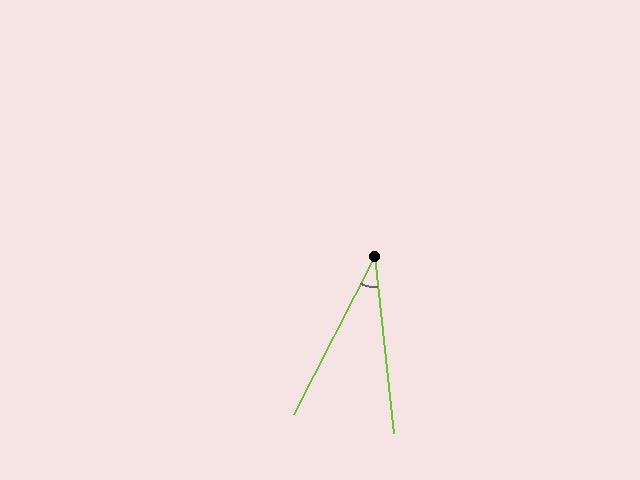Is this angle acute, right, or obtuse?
It is acute.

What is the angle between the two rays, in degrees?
Approximately 33 degrees.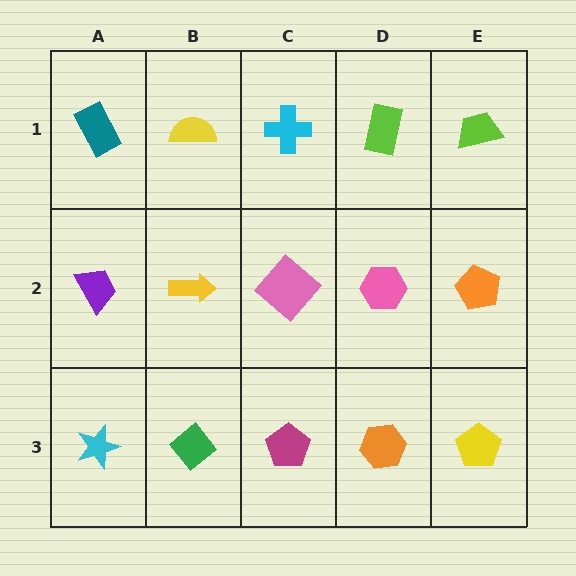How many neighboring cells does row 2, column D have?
4.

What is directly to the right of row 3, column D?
A yellow pentagon.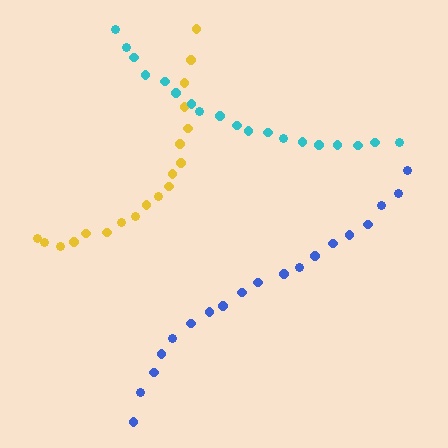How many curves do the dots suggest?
There are 3 distinct paths.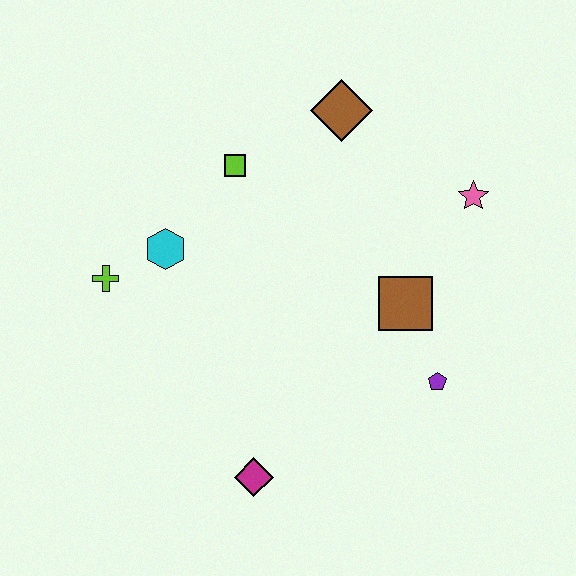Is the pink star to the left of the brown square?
No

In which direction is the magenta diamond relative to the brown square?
The magenta diamond is below the brown square.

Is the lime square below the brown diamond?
Yes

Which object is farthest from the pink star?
The lime cross is farthest from the pink star.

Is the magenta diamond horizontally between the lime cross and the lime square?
No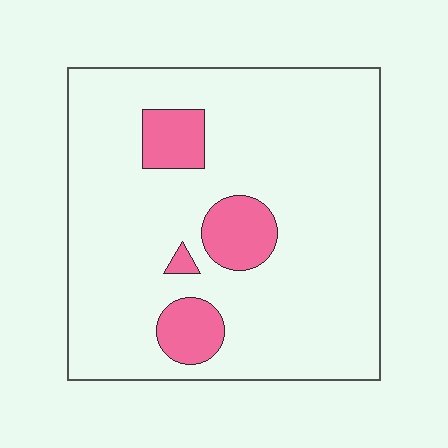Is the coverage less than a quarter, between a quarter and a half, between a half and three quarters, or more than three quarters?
Less than a quarter.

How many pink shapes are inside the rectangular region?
4.